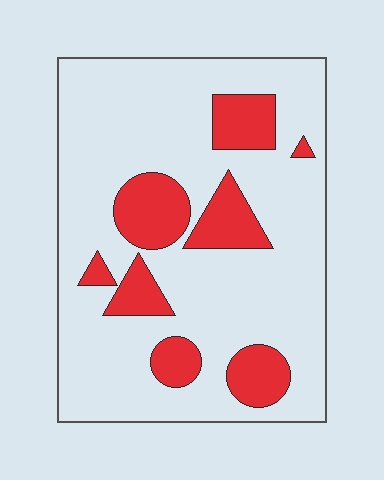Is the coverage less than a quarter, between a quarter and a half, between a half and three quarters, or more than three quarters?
Less than a quarter.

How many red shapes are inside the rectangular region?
8.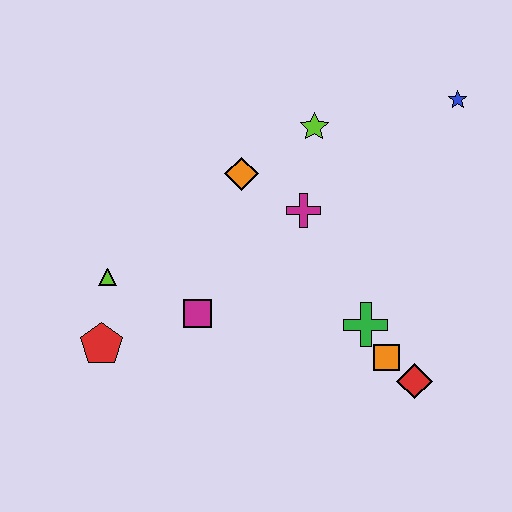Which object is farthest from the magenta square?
The blue star is farthest from the magenta square.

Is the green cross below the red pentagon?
No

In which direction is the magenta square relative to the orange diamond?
The magenta square is below the orange diamond.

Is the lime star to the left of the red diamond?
Yes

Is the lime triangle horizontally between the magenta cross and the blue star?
No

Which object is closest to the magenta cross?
The orange diamond is closest to the magenta cross.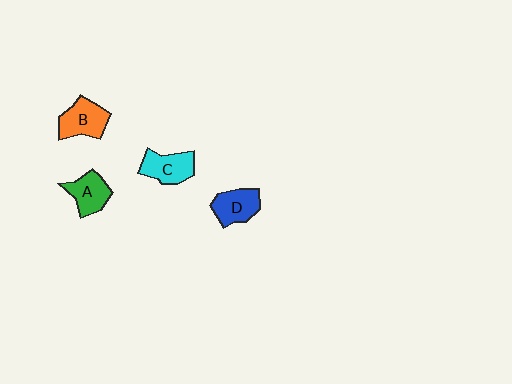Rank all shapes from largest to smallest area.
From largest to smallest: B (orange), C (cyan), D (blue), A (green).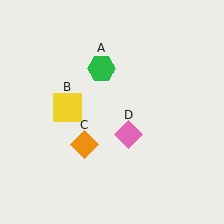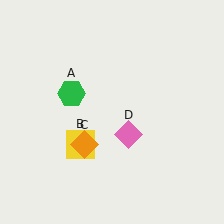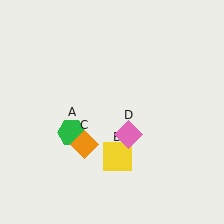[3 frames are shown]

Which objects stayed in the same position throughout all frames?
Orange diamond (object C) and pink diamond (object D) remained stationary.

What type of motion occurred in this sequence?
The green hexagon (object A), yellow square (object B) rotated counterclockwise around the center of the scene.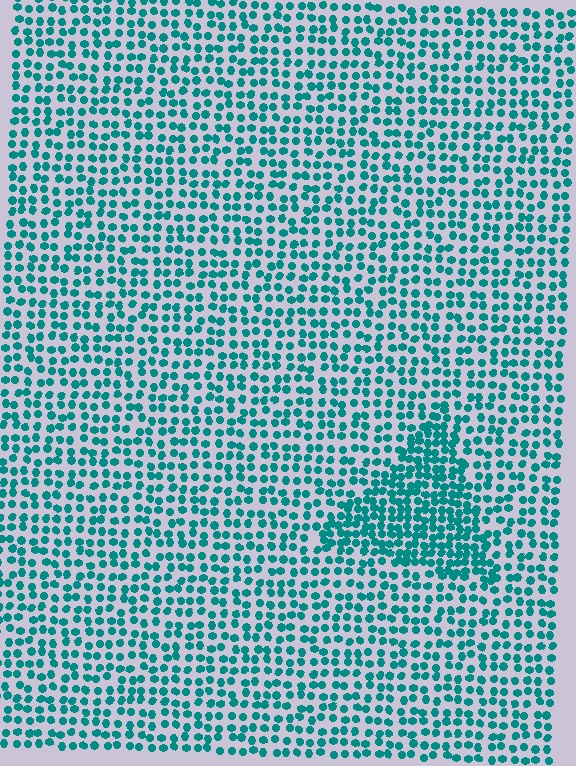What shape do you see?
I see a triangle.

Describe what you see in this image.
The image contains small teal elements arranged at two different densities. A triangle-shaped region is visible where the elements are more densely packed than the surrounding area.